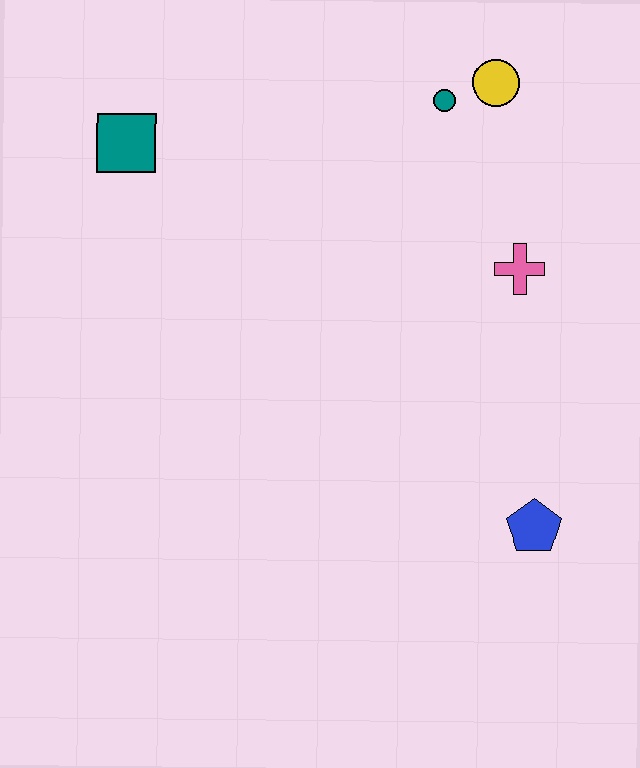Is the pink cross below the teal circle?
Yes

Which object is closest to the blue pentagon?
The pink cross is closest to the blue pentagon.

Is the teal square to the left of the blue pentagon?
Yes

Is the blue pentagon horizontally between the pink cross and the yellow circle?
No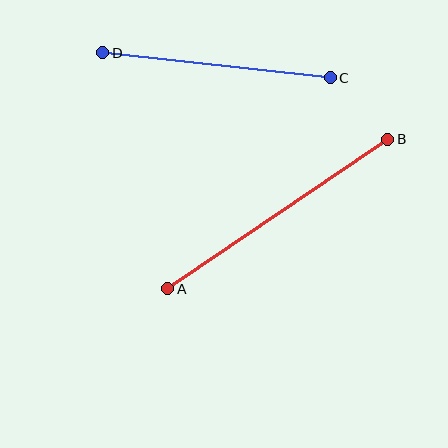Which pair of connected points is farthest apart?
Points A and B are farthest apart.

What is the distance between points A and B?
The distance is approximately 266 pixels.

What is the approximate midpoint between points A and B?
The midpoint is at approximately (278, 214) pixels.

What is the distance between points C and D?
The distance is approximately 229 pixels.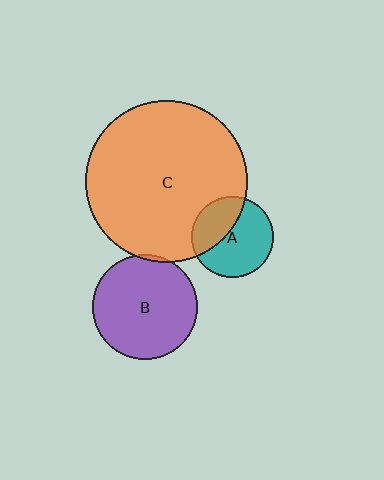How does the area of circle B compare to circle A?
Approximately 1.7 times.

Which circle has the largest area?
Circle C (orange).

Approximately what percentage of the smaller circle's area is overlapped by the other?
Approximately 5%.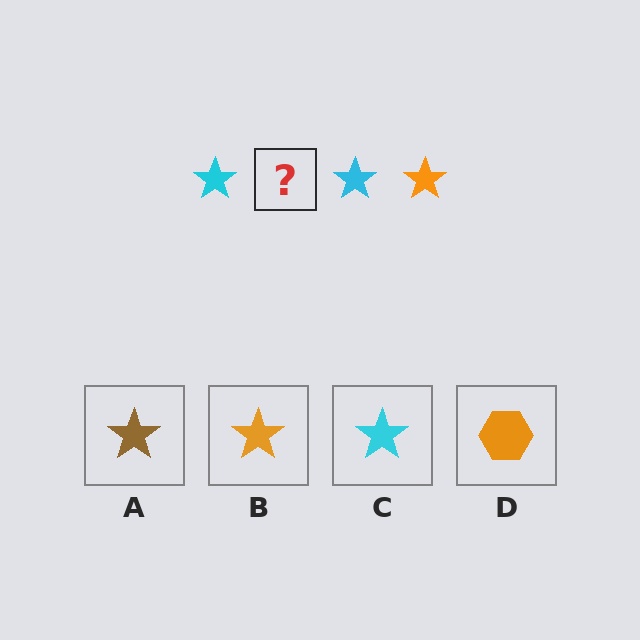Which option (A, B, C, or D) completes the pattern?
B.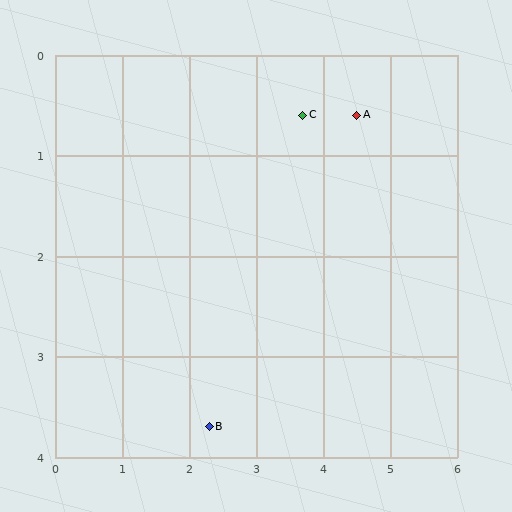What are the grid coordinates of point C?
Point C is at approximately (3.7, 0.6).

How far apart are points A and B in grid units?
Points A and B are about 3.8 grid units apart.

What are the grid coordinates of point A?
Point A is at approximately (4.5, 0.6).